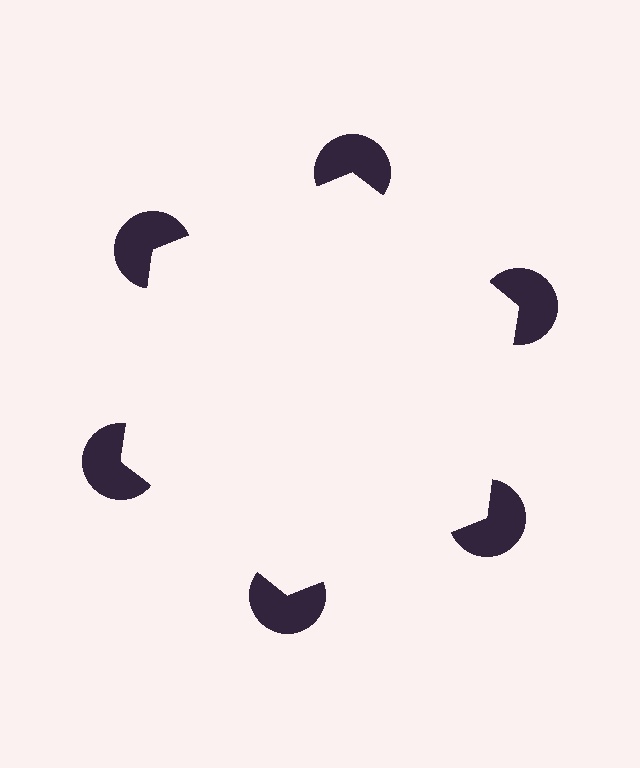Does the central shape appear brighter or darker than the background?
It typically appears slightly brighter than the background, even though no actual brightness change is drawn.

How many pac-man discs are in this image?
There are 6 — one at each vertex of the illusory hexagon.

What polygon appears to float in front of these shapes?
An illusory hexagon — its edges are inferred from the aligned wedge cuts in the pac-man discs, not physically drawn.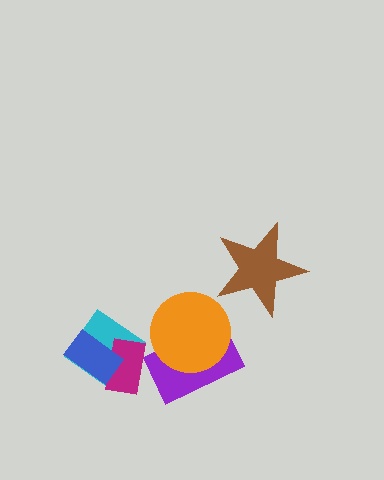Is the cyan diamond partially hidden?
Yes, it is partially covered by another shape.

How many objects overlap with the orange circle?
1 object overlaps with the orange circle.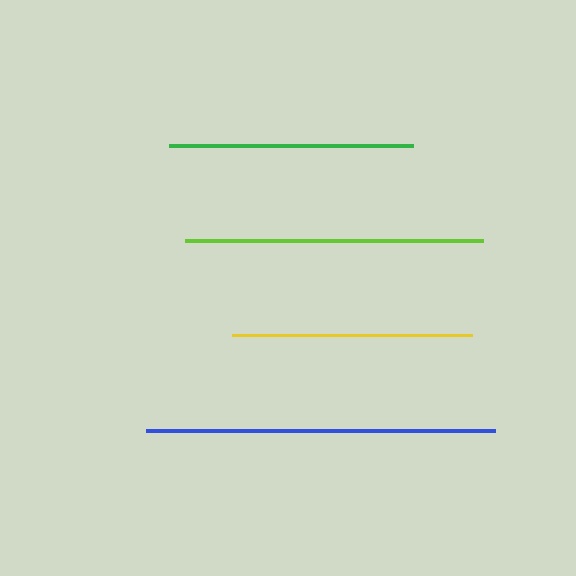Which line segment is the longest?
The blue line is the longest at approximately 349 pixels.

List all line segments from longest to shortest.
From longest to shortest: blue, lime, green, yellow.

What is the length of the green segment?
The green segment is approximately 244 pixels long.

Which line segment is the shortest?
The yellow line is the shortest at approximately 240 pixels.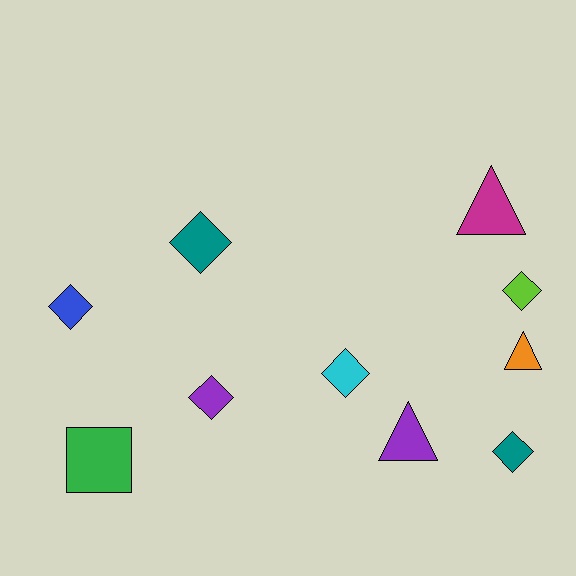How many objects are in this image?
There are 10 objects.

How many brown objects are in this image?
There are no brown objects.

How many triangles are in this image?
There are 3 triangles.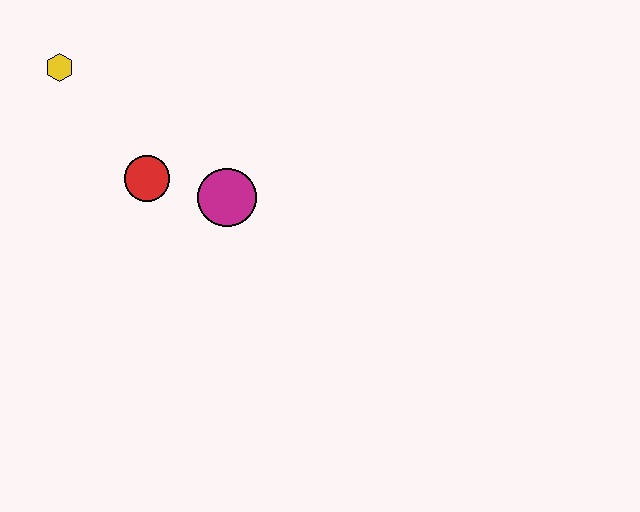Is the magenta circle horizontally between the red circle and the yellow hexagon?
No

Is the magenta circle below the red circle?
Yes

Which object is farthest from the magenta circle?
The yellow hexagon is farthest from the magenta circle.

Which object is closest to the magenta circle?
The red circle is closest to the magenta circle.